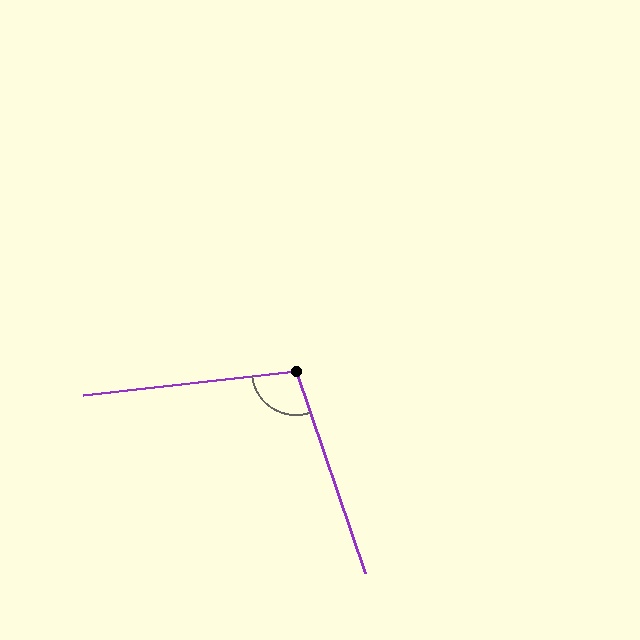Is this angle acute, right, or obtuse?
It is obtuse.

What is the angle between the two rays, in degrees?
Approximately 103 degrees.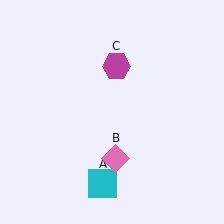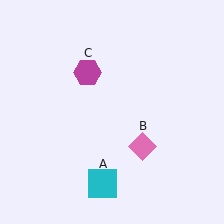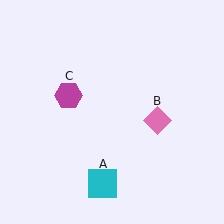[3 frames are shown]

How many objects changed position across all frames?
2 objects changed position: pink diamond (object B), magenta hexagon (object C).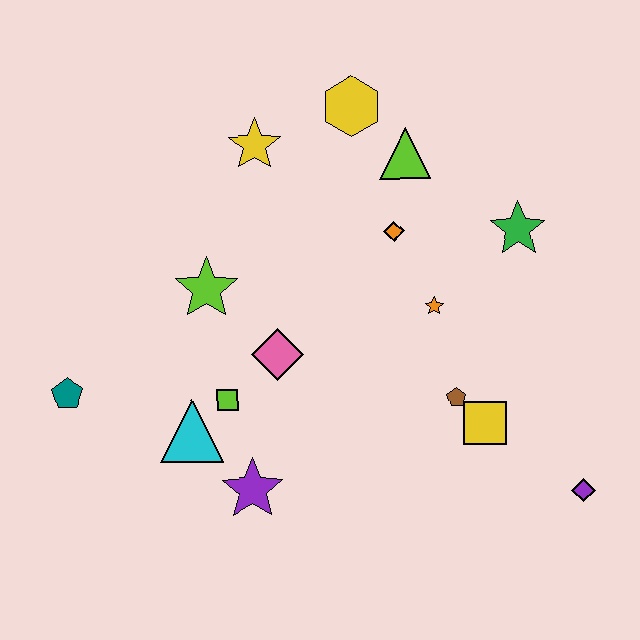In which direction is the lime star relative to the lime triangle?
The lime star is to the left of the lime triangle.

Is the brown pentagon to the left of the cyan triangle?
No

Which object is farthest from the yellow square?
The teal pentagon is farthest from the yellow square.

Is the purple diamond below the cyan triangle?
Yes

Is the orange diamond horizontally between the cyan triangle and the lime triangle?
Yes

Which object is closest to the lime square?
The cyan triangle is closest to the lime square.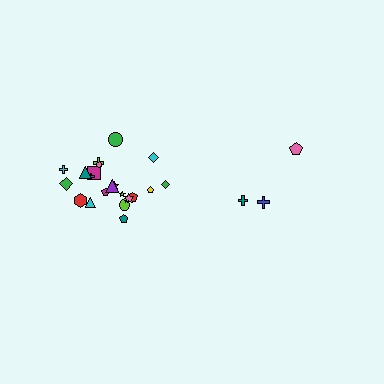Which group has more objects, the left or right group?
The left group.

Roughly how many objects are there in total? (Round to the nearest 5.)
Roughly 25 objects in total.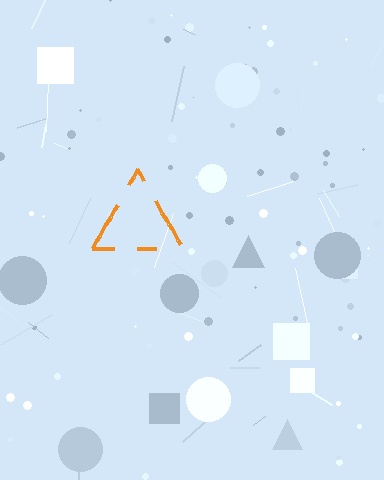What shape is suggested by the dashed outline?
The dashed outline suggests a triangle.